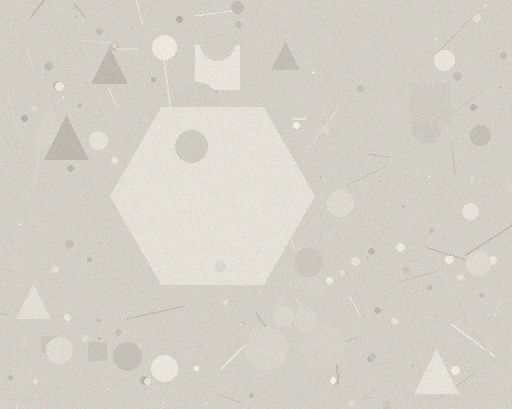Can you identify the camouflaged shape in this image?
The camouflaged shape is a hexagon.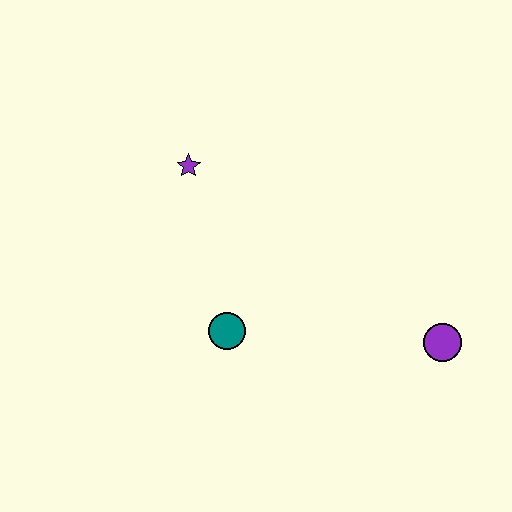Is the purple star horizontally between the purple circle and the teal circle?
No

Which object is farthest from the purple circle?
The purple star is farthest from the purple circle.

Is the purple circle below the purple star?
Yes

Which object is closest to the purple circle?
The teal circle is closest to the purple circle.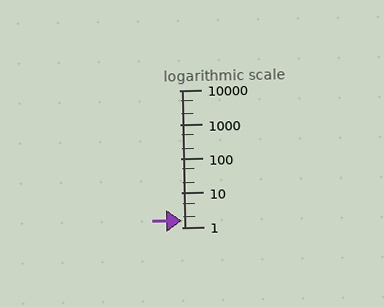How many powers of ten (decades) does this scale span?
The scale spans 4 decades, from 1 to 10000.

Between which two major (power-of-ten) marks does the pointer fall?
The pointer is between 1 and 10.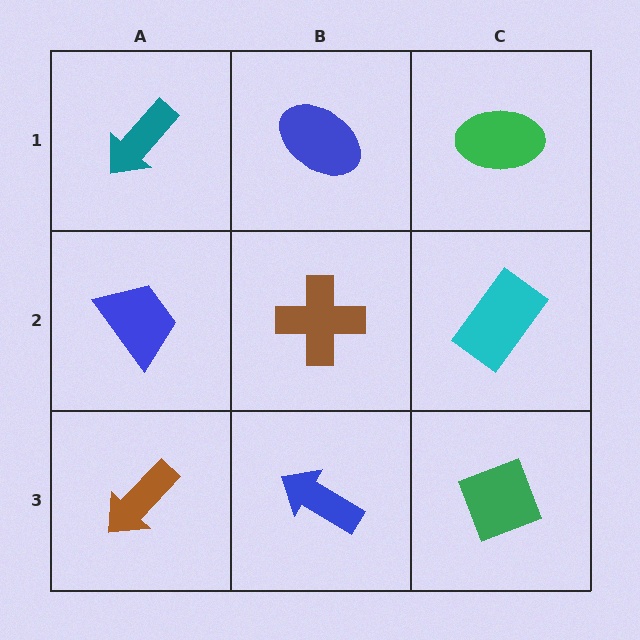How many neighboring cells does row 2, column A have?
3.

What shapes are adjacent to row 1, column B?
A brown cross (row 2, column B), a teal arrow (row 1, column A), a green ellipse (row 1, column C).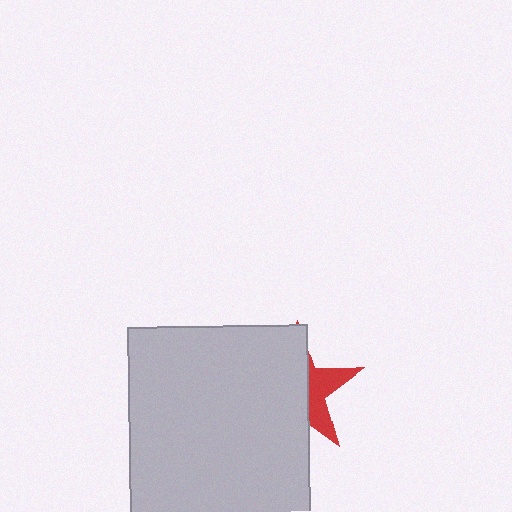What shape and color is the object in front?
The object in front is a light gray rectangle.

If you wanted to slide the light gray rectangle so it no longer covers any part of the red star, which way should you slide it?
Slide it left — that is the most direct way to separate the two shapes.